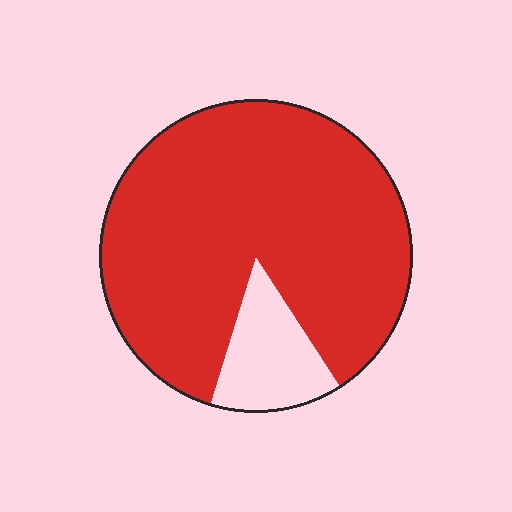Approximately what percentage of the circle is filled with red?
Approximately 85%.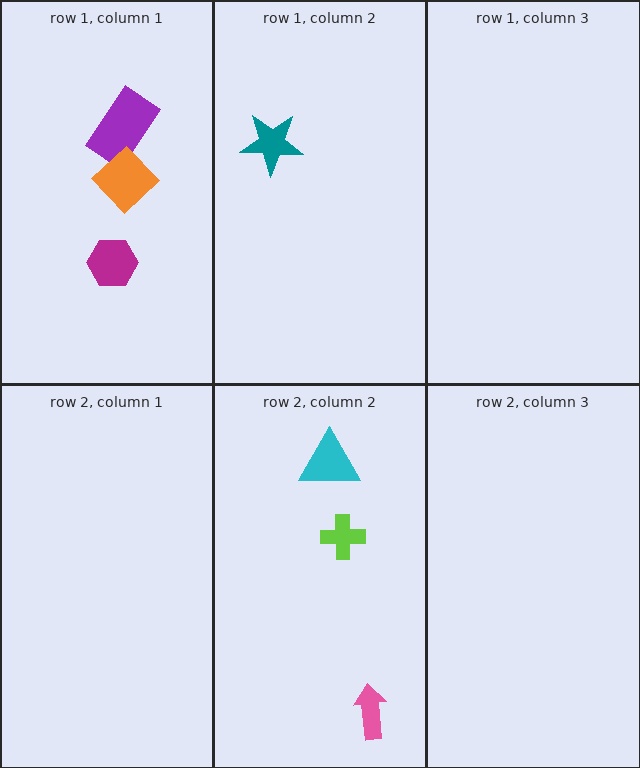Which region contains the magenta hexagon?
The row 1, column 1 region.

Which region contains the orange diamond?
The row 1, column 1 region.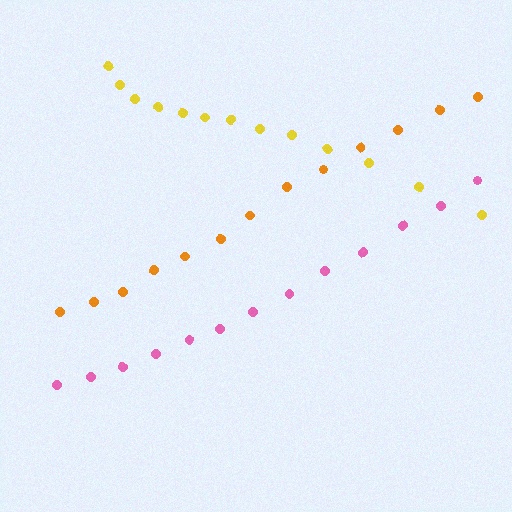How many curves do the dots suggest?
There are 3 distinct paths.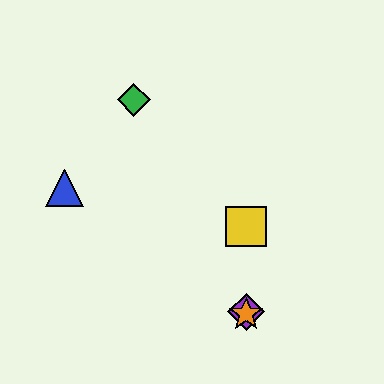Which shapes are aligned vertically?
The red diamond, the yellow square, the purple diamond, the orange star are aligned vertically.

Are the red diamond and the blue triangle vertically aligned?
No, the red diamond is at x≈246 and the blue triangle is at x≈64.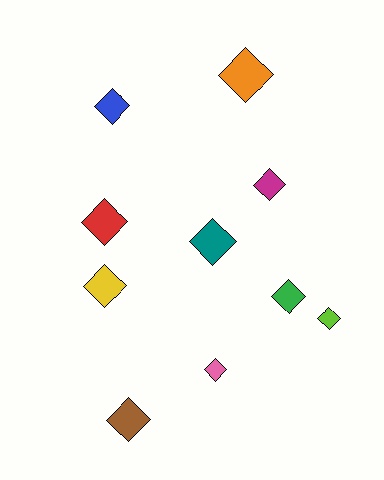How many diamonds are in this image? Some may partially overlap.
There are 10 diamonds.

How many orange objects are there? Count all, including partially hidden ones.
There is 1 orange object.